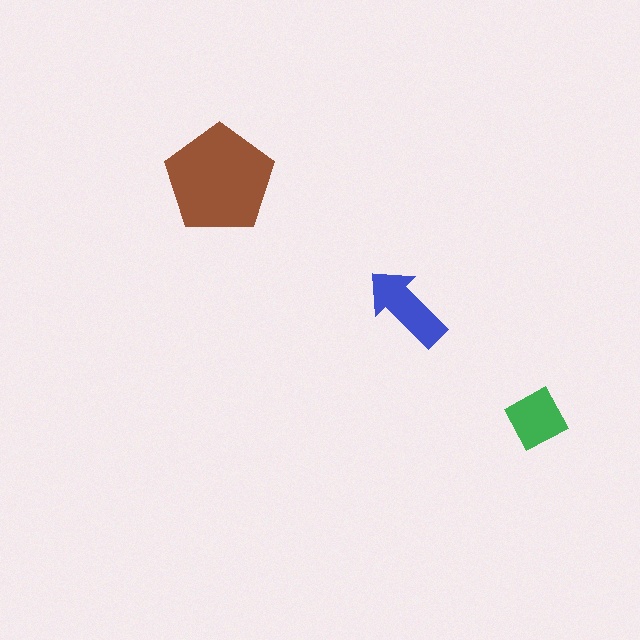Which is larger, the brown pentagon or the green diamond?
The brown pentagon.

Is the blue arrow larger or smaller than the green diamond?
Larger.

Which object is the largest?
The brown pentagon.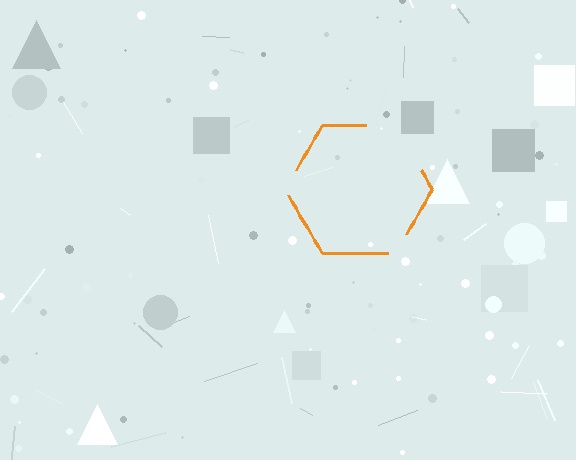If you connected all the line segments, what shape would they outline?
They would outline a hexagon.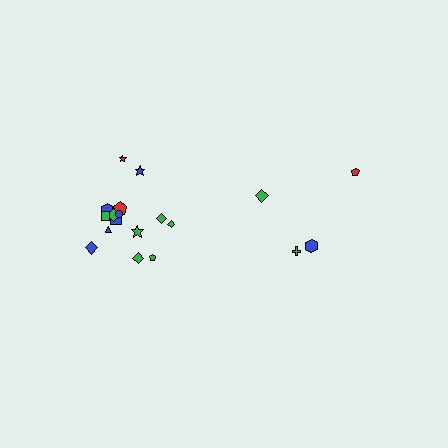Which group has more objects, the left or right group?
The left group.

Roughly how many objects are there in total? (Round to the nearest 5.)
Roughly 20 objects in total.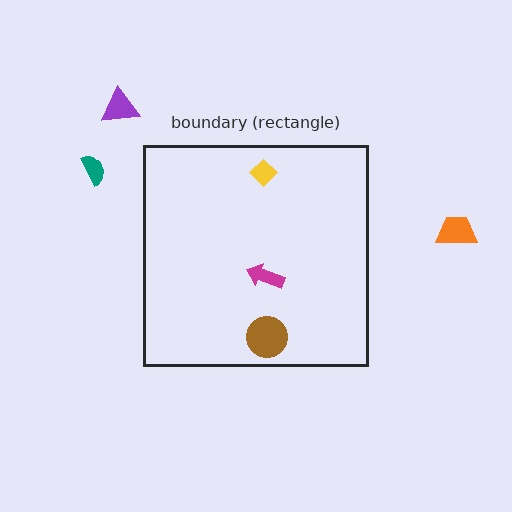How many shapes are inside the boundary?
3 inside, 3 outside.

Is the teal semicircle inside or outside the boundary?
Outside.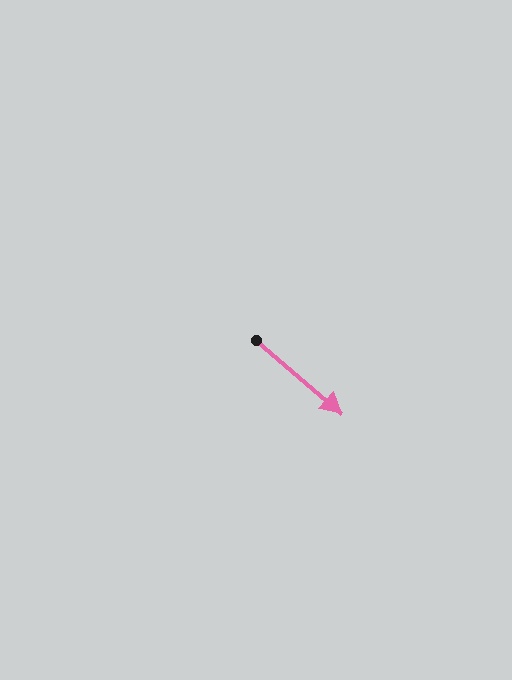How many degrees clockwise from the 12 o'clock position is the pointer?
Approximately 131 degrees.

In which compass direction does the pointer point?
Southeast.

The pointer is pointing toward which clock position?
Roughly 4 o'clock.